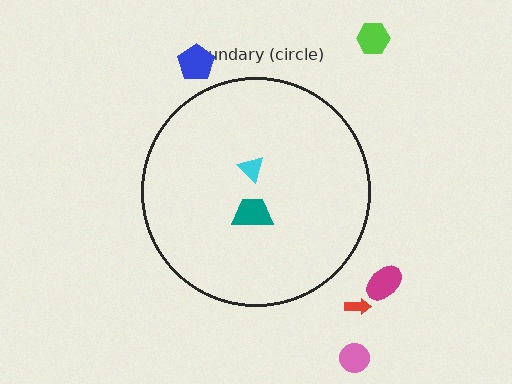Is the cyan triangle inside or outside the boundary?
Inside.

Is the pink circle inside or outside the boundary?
Outside.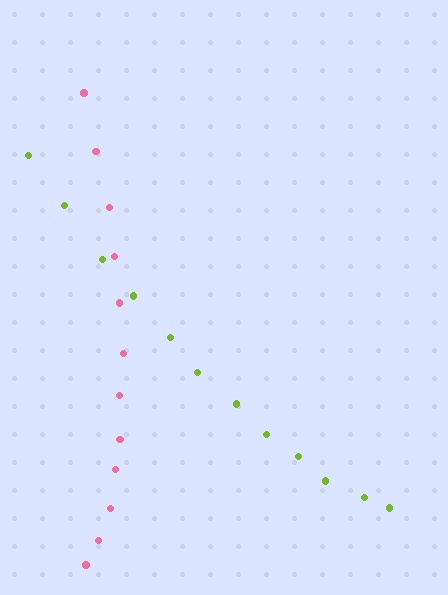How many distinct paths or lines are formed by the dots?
There are 2 distinct paths.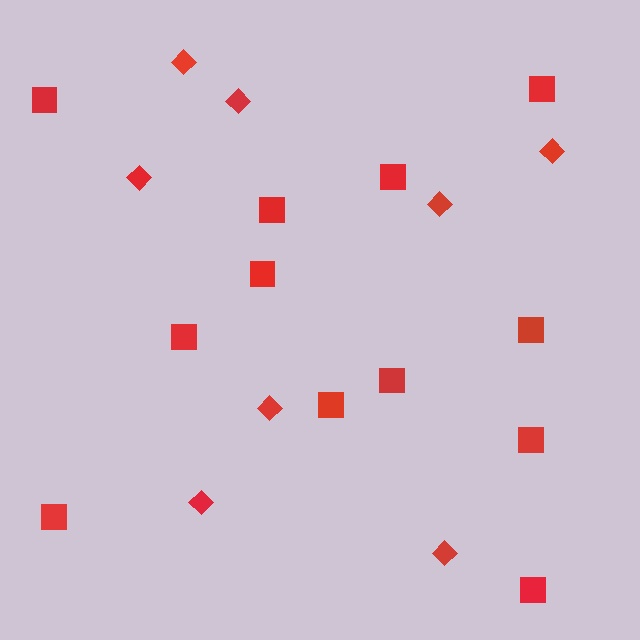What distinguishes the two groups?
There are 2 groups: one group of squares (12) and one group of diamonds (8).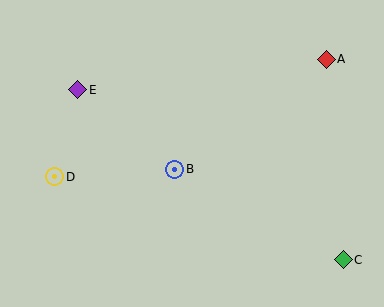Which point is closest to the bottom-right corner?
Point C is closest to the bottom-right corner.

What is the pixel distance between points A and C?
The distance between A and C is 201 pixels.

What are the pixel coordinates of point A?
Point A is at (326, 59).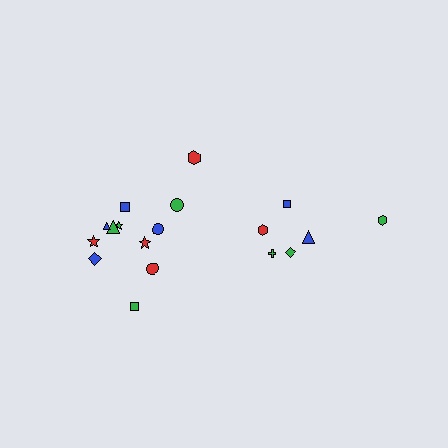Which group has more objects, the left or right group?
The left group.